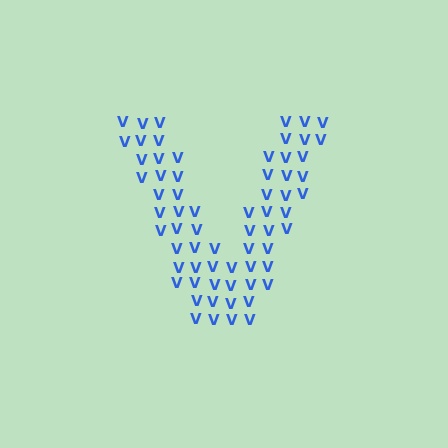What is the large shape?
The large shape is the letter V.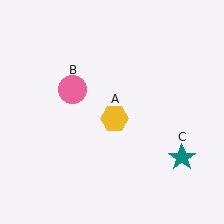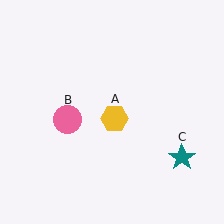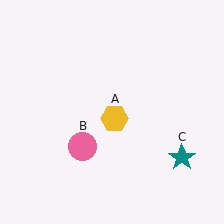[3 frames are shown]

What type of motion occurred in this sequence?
The pink circle (object B) rotated counterclockwise around the center of the scene.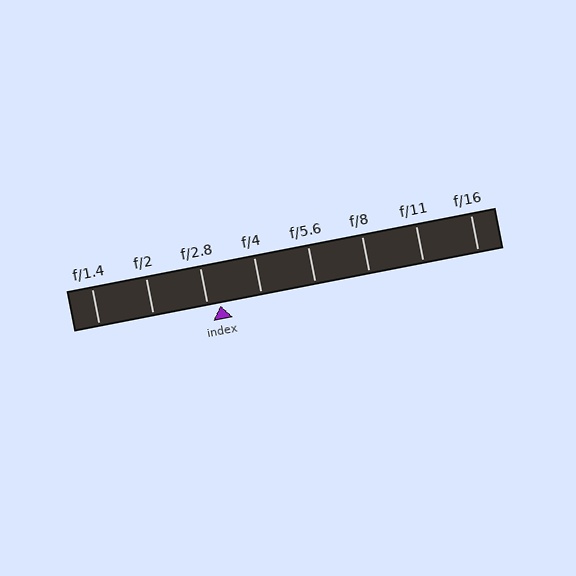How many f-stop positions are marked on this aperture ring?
There are 8 f-stop positions marked.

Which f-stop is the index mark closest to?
The index mark is closest to f/2.8.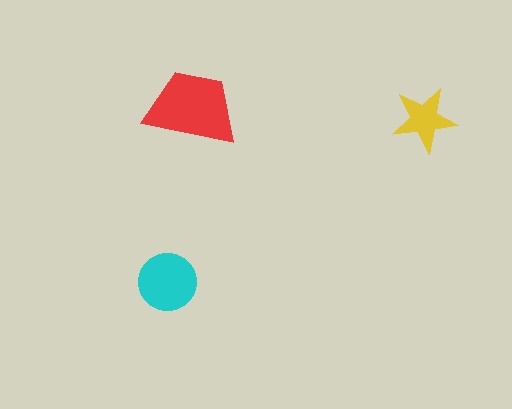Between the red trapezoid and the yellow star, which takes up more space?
The red trapezoid.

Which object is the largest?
The red trapezoid.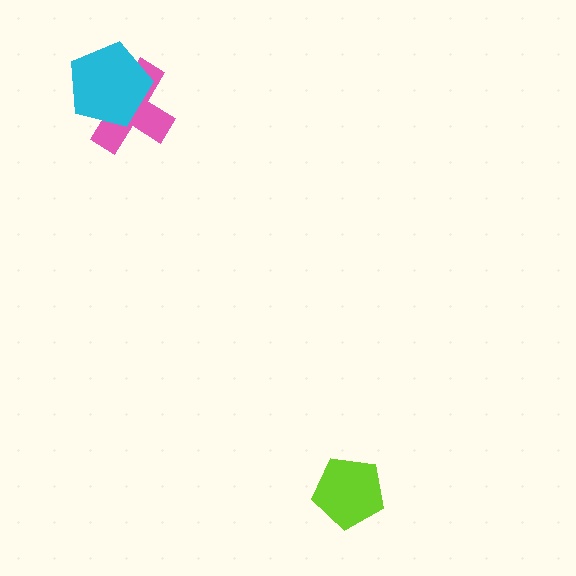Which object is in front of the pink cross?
The cyan pentagon is in front of the pink cross.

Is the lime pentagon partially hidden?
No, no other shape covers it.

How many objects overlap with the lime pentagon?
0 objects overlap with the lime pentagon.